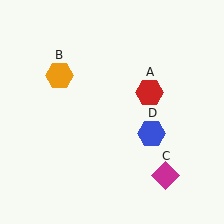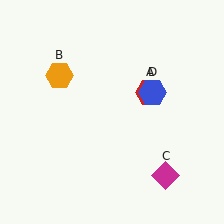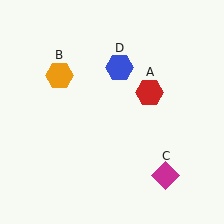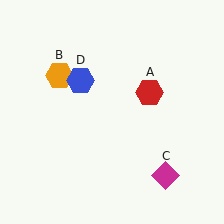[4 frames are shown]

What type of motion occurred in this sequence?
The blue hexagon (object D) rotated counterclockwise around the center of the scene.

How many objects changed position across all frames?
1 object changed position: blue hexagon (object D).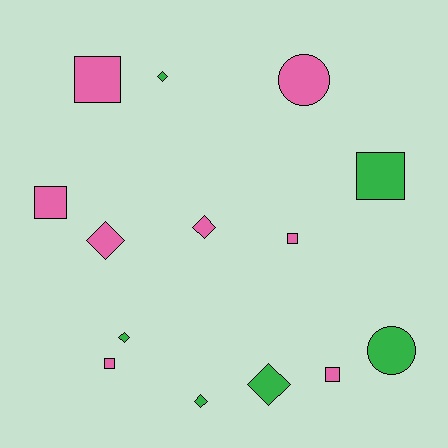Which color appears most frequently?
Pink, with 8 objects.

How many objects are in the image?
There are 14 objects.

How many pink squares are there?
There are 5 pink squares.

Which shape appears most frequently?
Diamond, with 6 objects.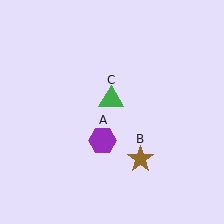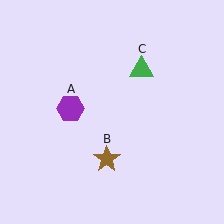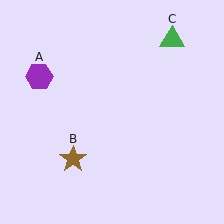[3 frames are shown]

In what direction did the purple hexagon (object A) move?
The purple hexagon (object A) moved up and to the left.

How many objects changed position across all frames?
3 objects changed position: purple hexagon (object A), brown star (object B), green triangle (object C).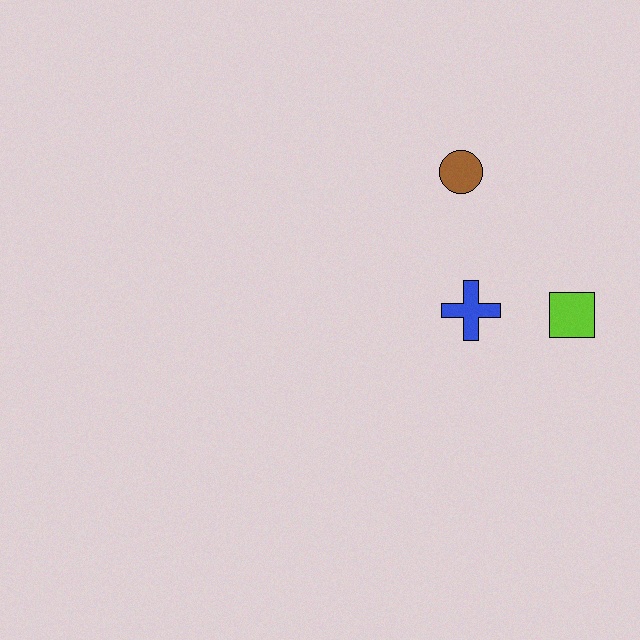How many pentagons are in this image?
There are no pentagons.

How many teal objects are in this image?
There are no teal objects.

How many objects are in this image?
There are 3 objects.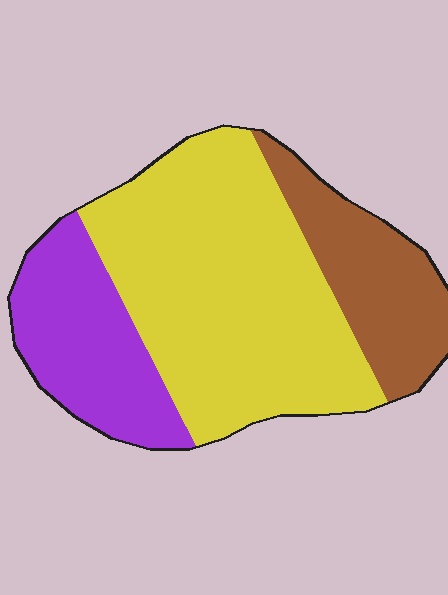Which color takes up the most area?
Yellow, at roughly 55%.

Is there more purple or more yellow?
Yellow.